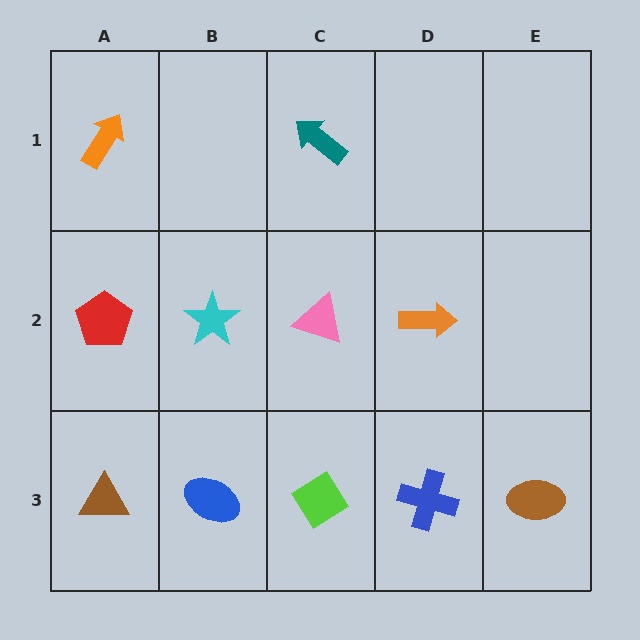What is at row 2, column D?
An orange arrow.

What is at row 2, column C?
A pink triangle.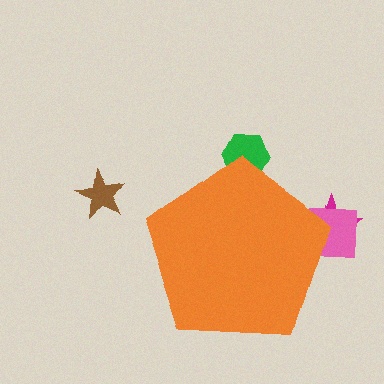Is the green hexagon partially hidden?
Yes, the green hexagon is partially hidden behind the orange pentagon.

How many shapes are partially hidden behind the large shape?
3 shapes are partially hidden.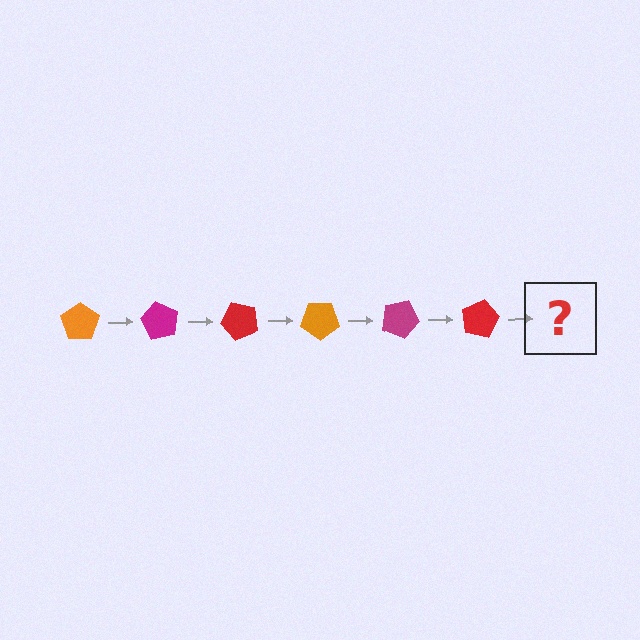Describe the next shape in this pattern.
It should be an orange pentagon, rotated 360 degrees from the start.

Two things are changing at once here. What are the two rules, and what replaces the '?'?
The two rules are that it rotates 60 degrees each step and the color cycles through orange, magenta, and red. The '?' should be an orange pentagon, rotated 360 degrees from the start.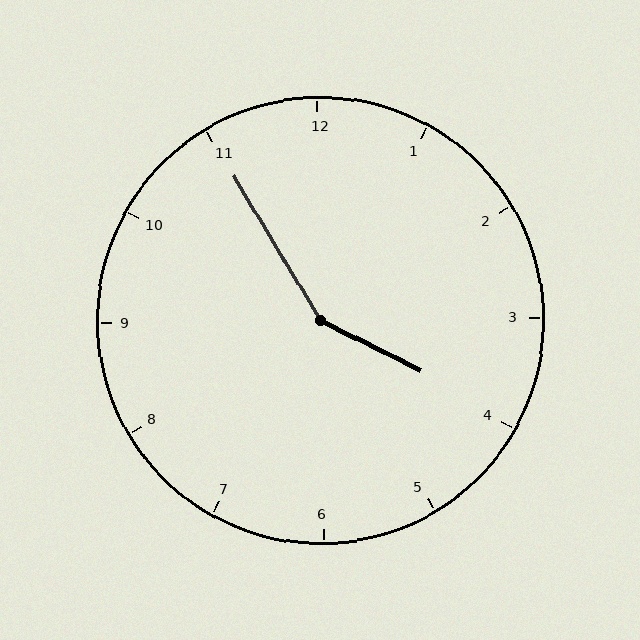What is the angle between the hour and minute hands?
Approximately 148 degrees.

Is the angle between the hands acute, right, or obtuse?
It is obtuse.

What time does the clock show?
3:55.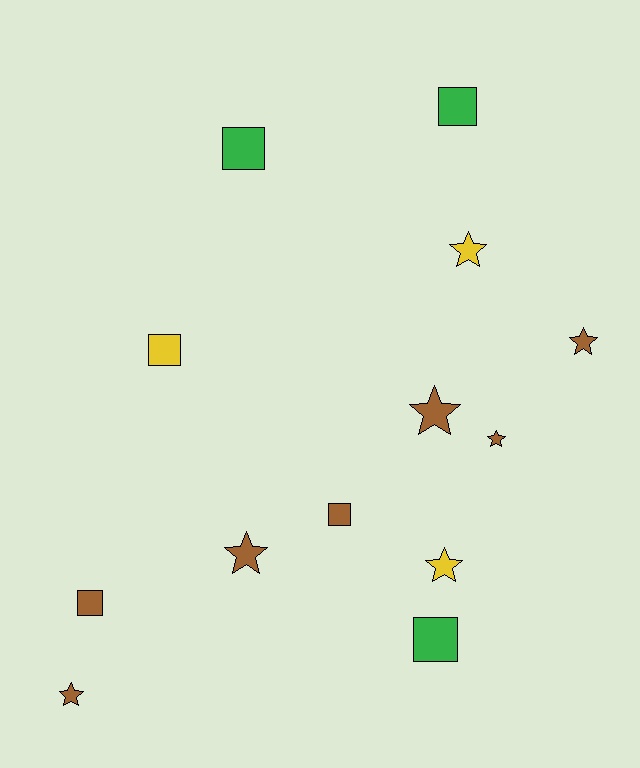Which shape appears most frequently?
Star, with 7 objects.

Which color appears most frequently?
Brown, with 7 objects.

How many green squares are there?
There are 3 green squares.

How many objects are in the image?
There are 13 objects.